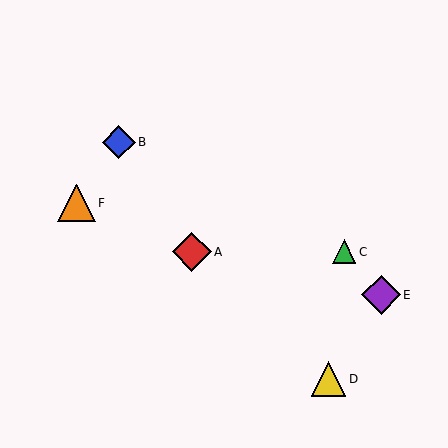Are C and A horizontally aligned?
Yes, both are at y≈252.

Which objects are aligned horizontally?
Objects A, C are aligned horizontally.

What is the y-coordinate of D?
Object D is at y≈379.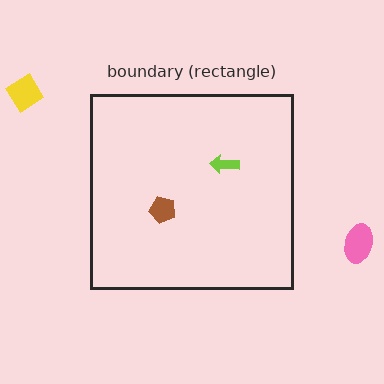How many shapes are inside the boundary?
2 inside, 2 outside.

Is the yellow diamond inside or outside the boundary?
Outside.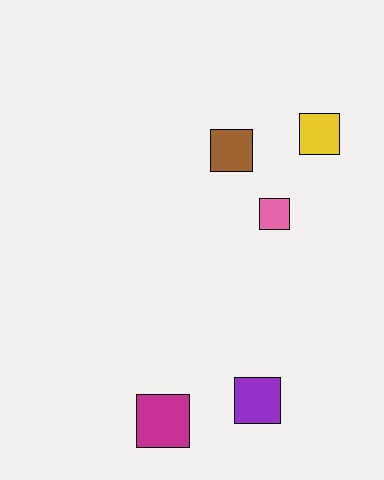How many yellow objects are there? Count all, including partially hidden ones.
There is 1 yellow object.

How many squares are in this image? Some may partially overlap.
There are 5 squares.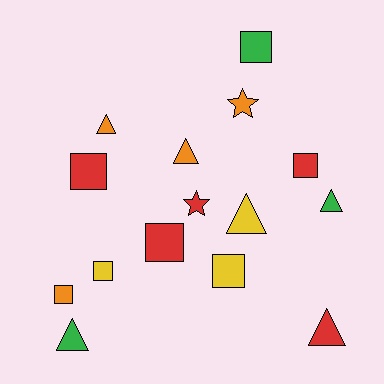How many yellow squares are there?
There are 2 yellow squares.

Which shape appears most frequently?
Square, with 7 objects.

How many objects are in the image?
There are 15 objects.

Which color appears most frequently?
Red, with 5 objects.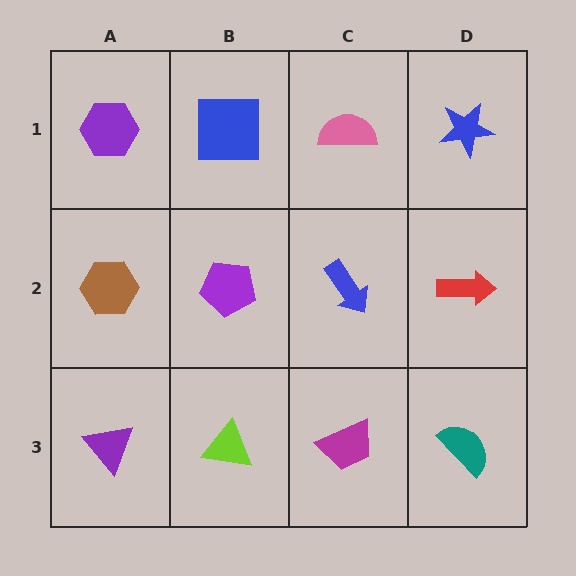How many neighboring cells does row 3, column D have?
2.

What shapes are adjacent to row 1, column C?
A blue arrow (row 2, column C), a blue square (row 1, column B), a blue star (row 1, column D).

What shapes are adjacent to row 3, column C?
A blue arrow (row 2, column C), a lime triangle (row 3, column B), a teal semicircle (row 3, column D).